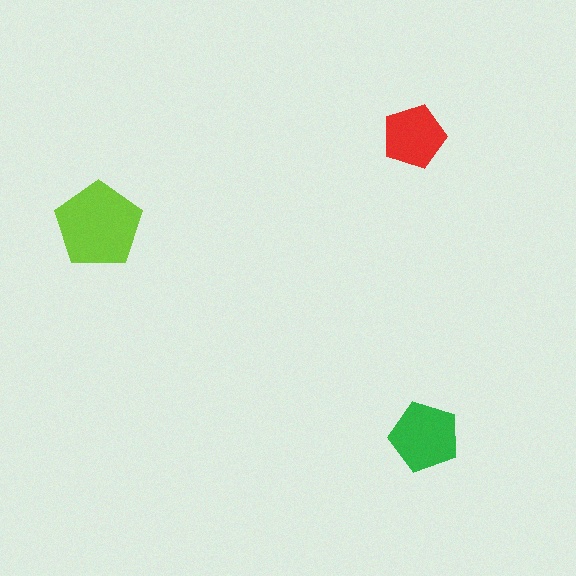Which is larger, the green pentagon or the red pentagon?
The green one.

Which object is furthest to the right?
The green pentagon is rightmost.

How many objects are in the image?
There are 3 objects in the image.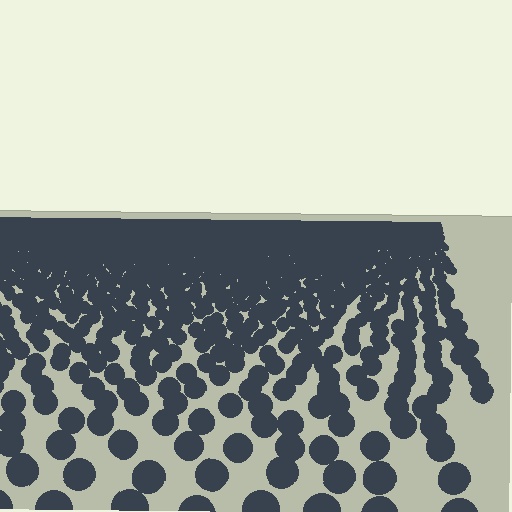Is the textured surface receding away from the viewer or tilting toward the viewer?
The surface is receding away from the viewer. Texture elements get smaller and denser toward the top.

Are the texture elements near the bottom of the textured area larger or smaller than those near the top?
Larger. Near the bottom, elements are closer to the viewer and appear at a bigger on-screen size.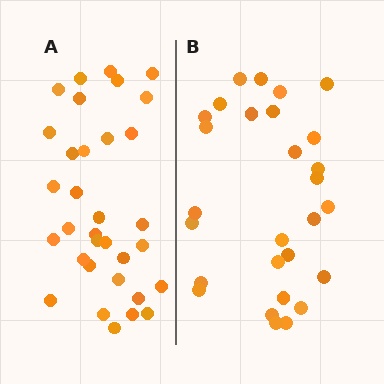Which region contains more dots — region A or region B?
Region A (the left region) has more dots.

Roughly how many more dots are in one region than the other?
Region A has about 5 more dots than region B.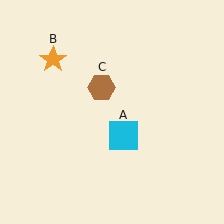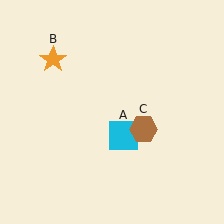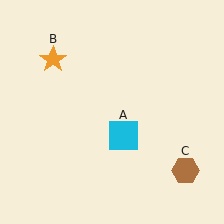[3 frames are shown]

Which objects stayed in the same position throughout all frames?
Cyan square (object A) and orange star (object B) remained stationary.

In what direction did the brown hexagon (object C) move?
The brown hexagon (object C) moved down and to the right.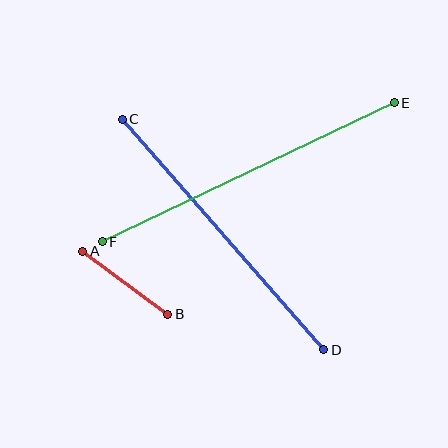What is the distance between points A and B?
The distance is approximately 106 pixels.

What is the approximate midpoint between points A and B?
The midpoint is at approximately (125, 283) pixels.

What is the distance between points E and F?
The distance is approximately 323 pixels.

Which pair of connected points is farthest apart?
Points E and F are farthest apart.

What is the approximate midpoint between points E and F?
The midpoint is at approximately (248, 172) pixels.